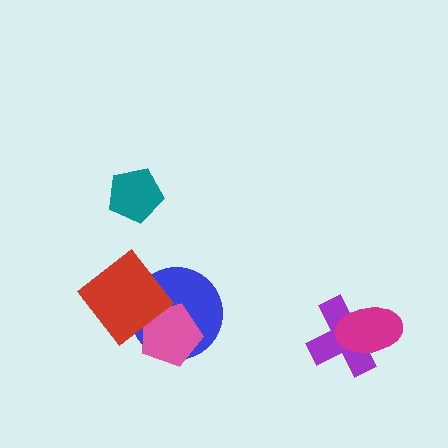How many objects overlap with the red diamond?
2 objects overlap with the red diamond.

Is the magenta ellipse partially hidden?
No, no other shape covers it.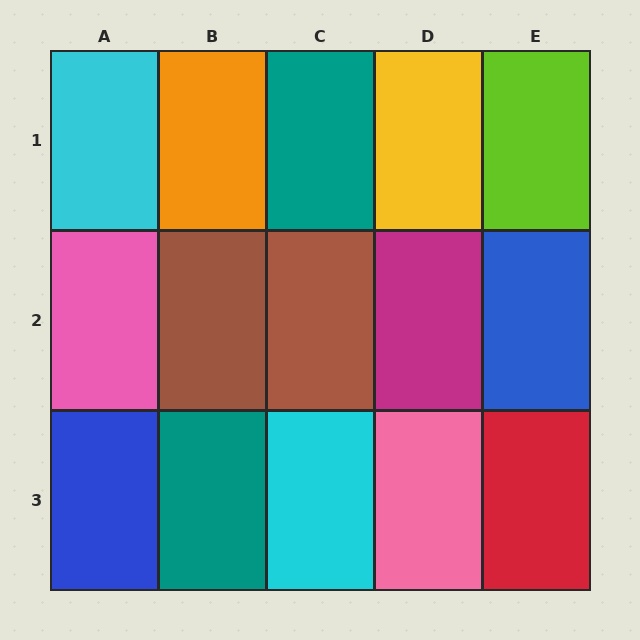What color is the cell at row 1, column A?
Cyan.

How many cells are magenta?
1 cell is magenta.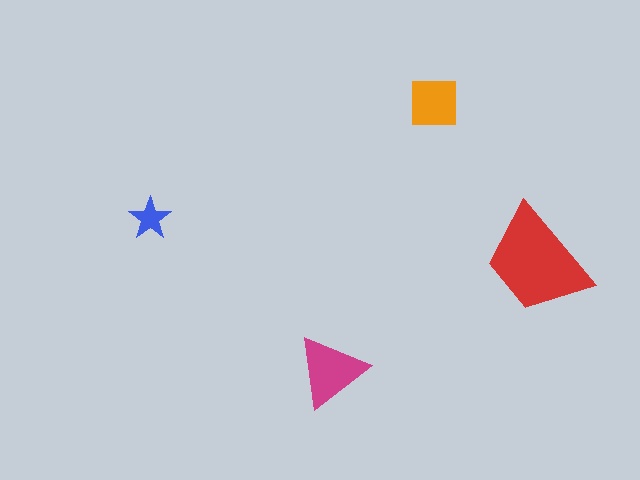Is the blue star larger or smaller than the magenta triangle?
Smaller.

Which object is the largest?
The red trapezoid.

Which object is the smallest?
The blue star.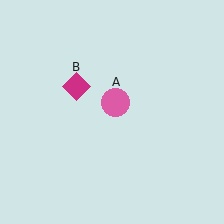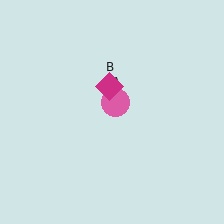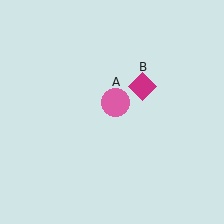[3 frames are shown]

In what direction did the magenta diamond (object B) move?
The magenta diamond (object B) moved right.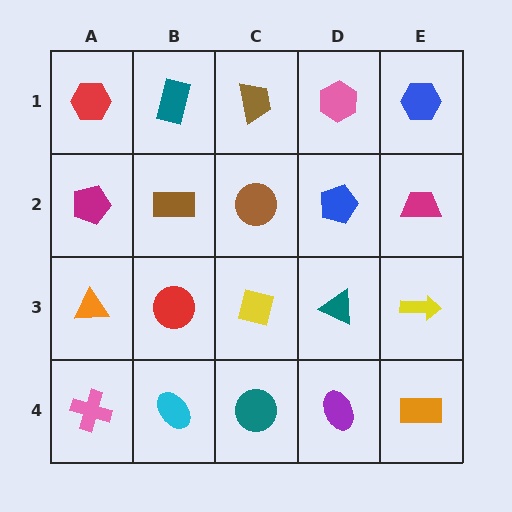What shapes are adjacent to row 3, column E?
A magenta trapezoid (row 2, column E), an orange rectangle (row 4, column E), a teal triangle (row 3, column D).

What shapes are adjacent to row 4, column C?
A yellow square (row 3, column C), a cyan ellipse (row 4, column B), a purple ellipse (row 4, column D).